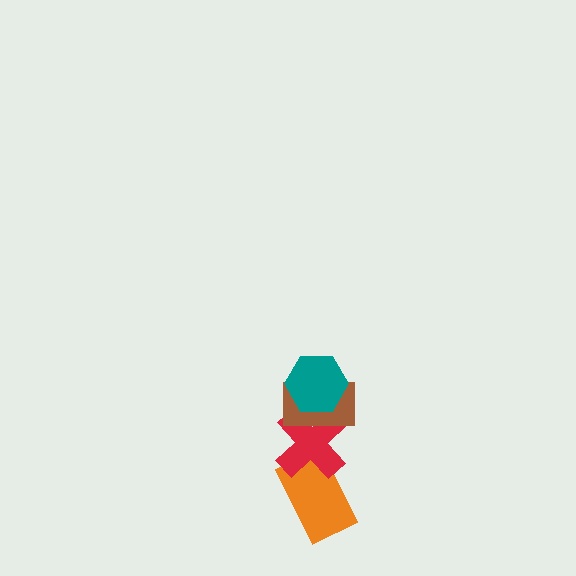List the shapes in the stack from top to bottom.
From top to bottom: the teal hexagon, the brown rectangle, the red cross, the orange rectangle.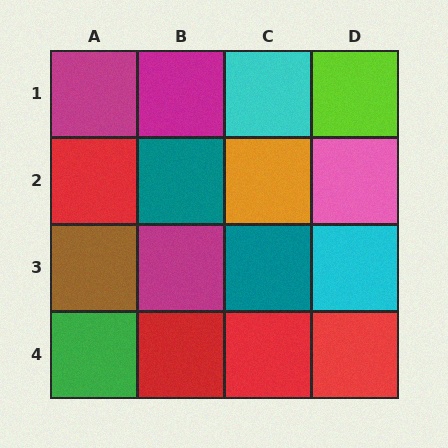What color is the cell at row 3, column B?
Magenta.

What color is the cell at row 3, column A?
Brown.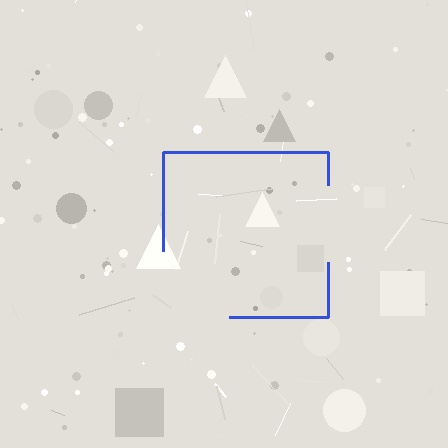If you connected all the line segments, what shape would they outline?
They would outline a square.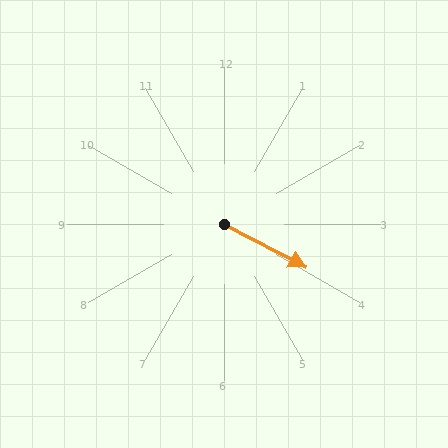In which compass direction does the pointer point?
Southeast.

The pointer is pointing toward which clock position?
Roughly 4 o'clock.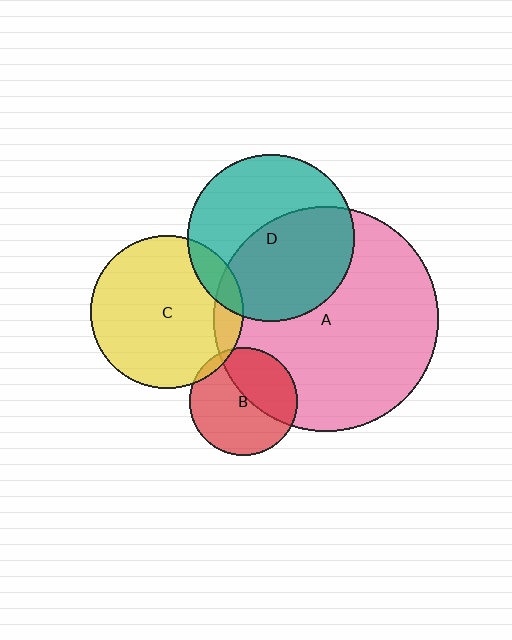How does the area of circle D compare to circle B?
Approximately 2.4 times.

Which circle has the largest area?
Circle A (pink).